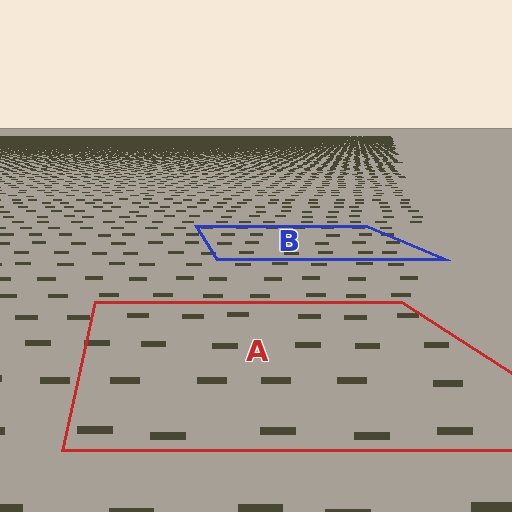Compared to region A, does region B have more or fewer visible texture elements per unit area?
Region B has more texture elements per unit area — they are packed more densely because it is farther away.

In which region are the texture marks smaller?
The texture marks are smaller in region B, because it is farther away.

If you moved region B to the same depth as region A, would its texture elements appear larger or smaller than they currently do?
They would appear larger. At a closer depth, the same texture elements are projected at a bigger on-screen size.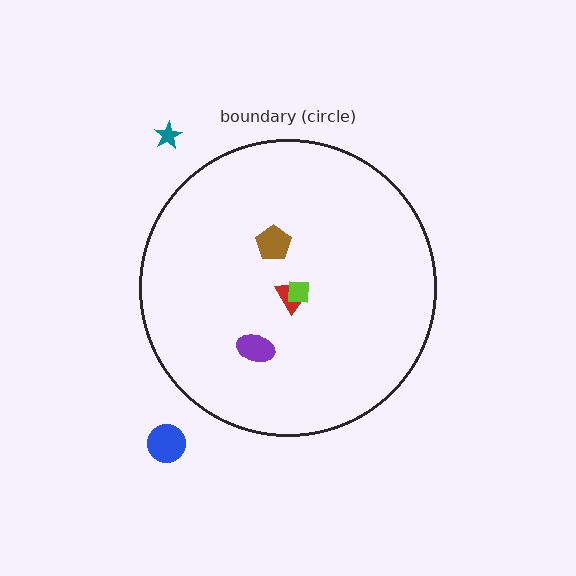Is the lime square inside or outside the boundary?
Inside.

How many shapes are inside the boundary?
4 inside, 2 outside.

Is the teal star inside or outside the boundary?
Outside.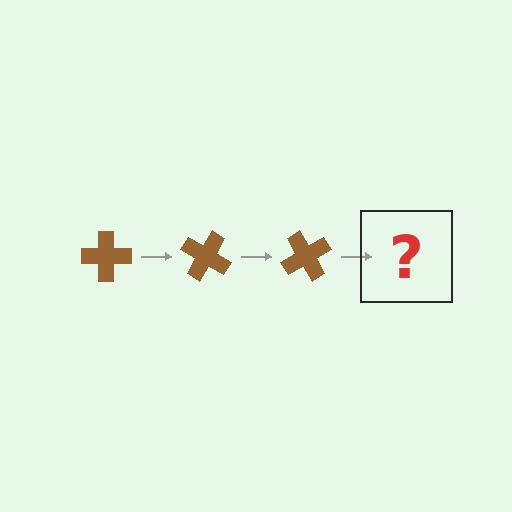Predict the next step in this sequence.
The next step is a brown cross rotated 90 degrees.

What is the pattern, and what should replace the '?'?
The pattern is that the cross rotates 30 degrees each step. The '?' should be a brown cross rotated 90 degrees.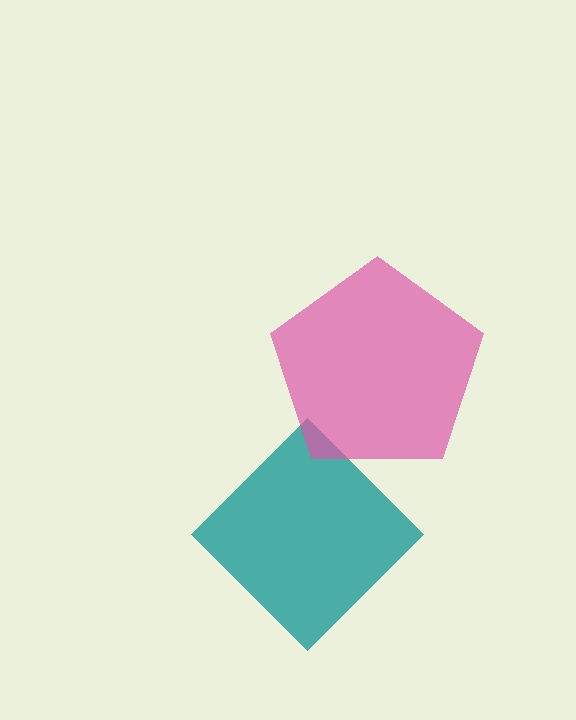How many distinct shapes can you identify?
There are 2 distinct shapes: a teal diamond, a pink pentagon.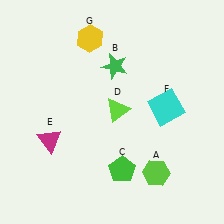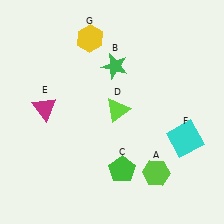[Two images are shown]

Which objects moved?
The objects that moved are: the magenta triangle (E), the cyan square (F).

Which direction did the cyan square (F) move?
The cyan square (F) moved down.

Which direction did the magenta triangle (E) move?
The magenta triangle (E) moved up.